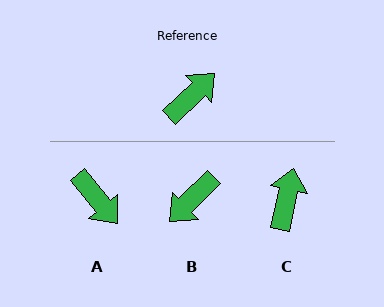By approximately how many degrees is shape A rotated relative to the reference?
Approximately 94 degrees clockwise.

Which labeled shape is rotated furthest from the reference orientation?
B, about 179 degrees away.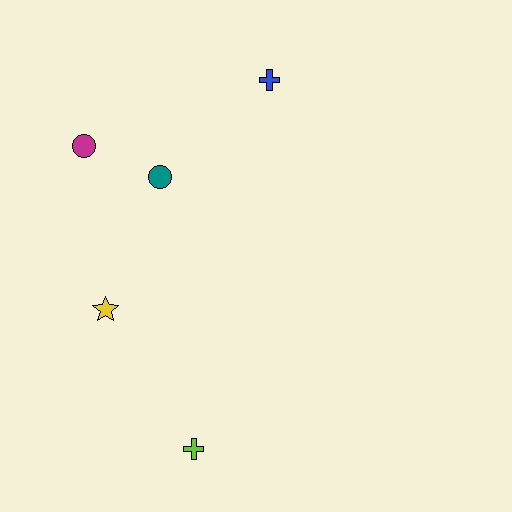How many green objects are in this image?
There are no green objects.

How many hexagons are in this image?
There are no hexagons.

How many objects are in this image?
There are 5 objects.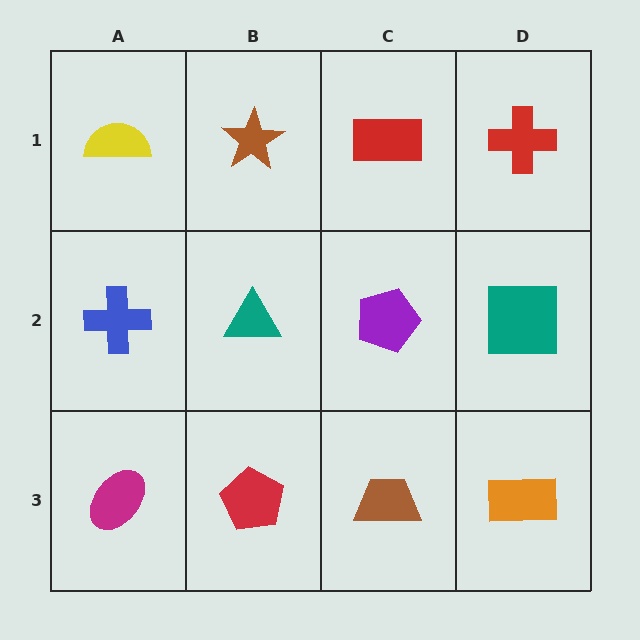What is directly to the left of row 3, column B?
A magenta ellipse.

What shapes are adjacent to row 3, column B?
A teal triangle (row 2, column B), a magenta ellipse (row 3, column A), a brown trapezoid (row 3, column C).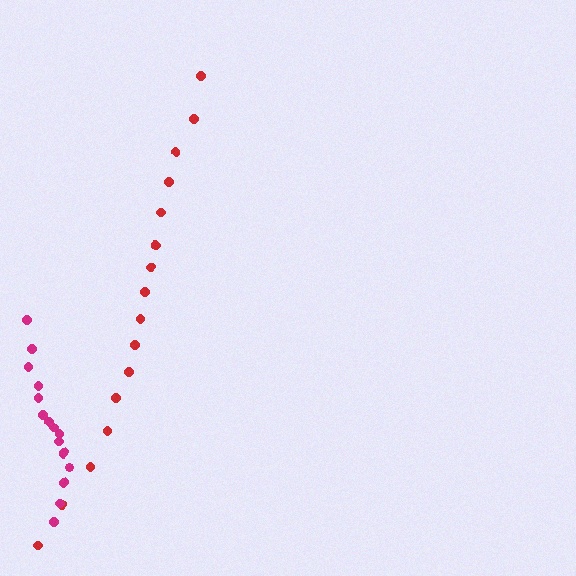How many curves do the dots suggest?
There are 2 distinct paths.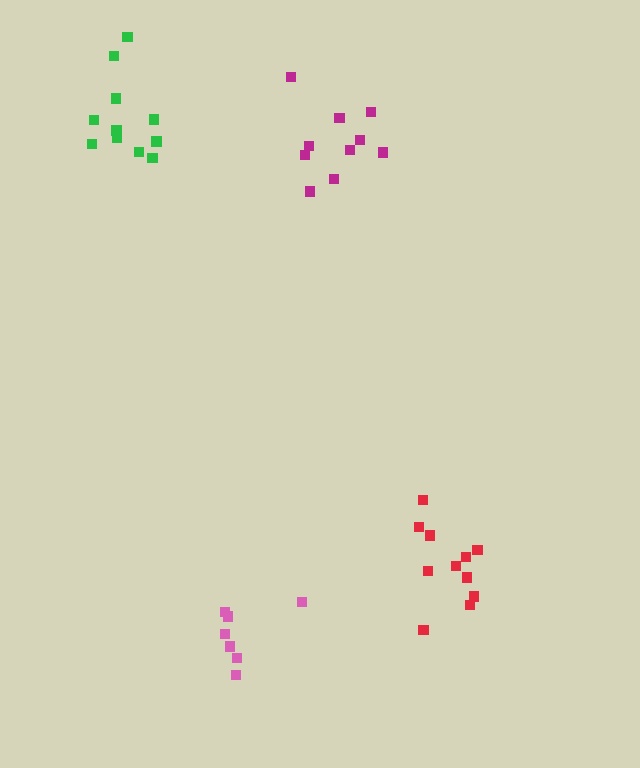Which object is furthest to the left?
The green cluster is leftmost.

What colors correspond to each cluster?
The clusters are colored: pink, magenta, red, green.